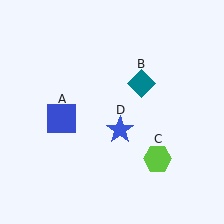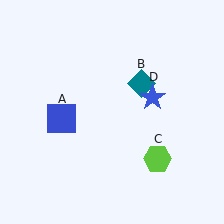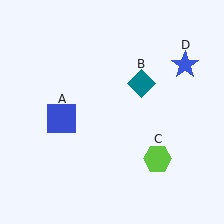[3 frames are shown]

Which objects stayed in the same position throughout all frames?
Blue square (object A) and teal diamond (object B) and lime hexagon (object C) remained stationary.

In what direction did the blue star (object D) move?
The blue star (object D) moved up and to the right.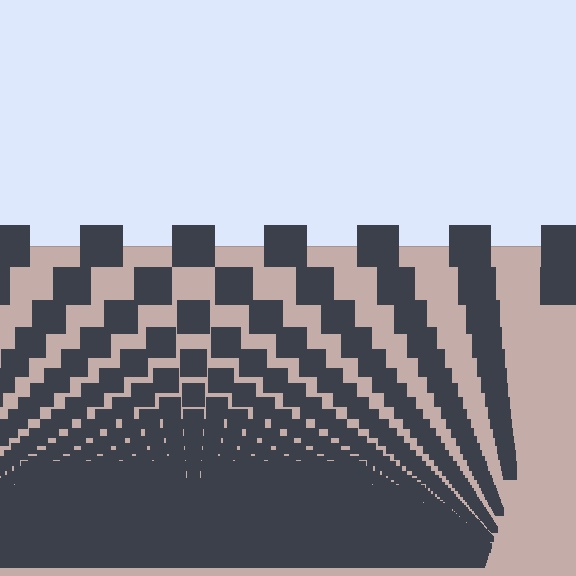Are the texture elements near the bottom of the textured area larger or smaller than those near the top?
Smaller. The gradient is inverted — elements near the bottom are smaller and denser.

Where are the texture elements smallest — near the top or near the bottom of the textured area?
Near the bottom.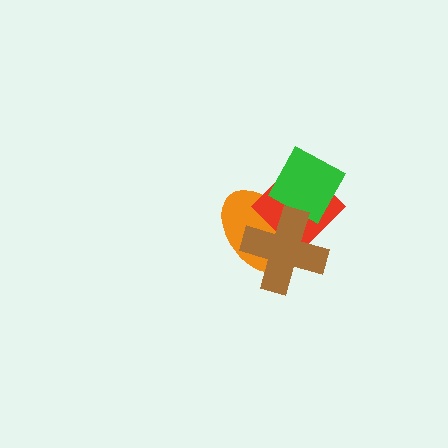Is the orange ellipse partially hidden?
Yes, it is partially covered by another shape.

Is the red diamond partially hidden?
Yes, it is partially covered by another shape.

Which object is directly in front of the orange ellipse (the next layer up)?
The red diamond is directly in front of the orange ellipse.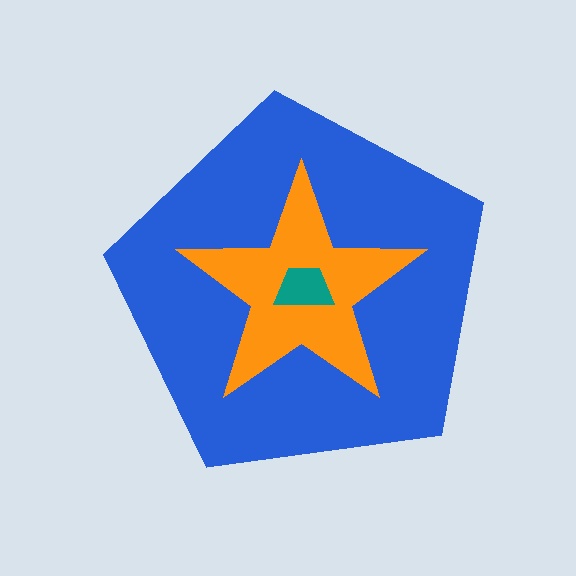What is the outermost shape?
The blue pentagon.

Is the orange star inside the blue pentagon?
Yes.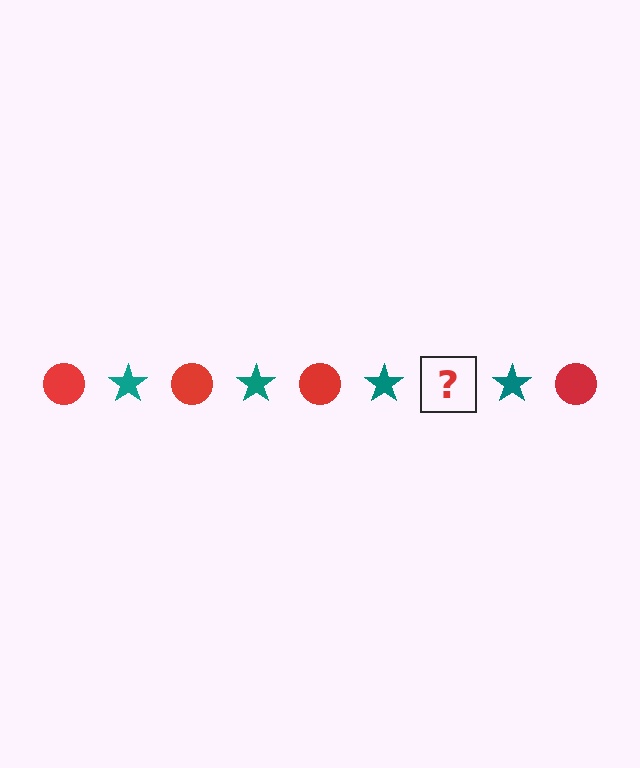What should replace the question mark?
The question mark should be replaced with a red circle.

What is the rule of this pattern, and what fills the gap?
The rule is that the pattern alternates between red circle and teal star. The gap should be filled with a red circle.